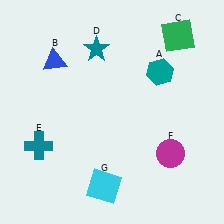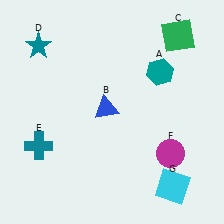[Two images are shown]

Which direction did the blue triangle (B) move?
The blue triangle (B) moved right.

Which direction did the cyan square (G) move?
The cyan square (G) moved right.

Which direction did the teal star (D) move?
The teal star (D) moved left.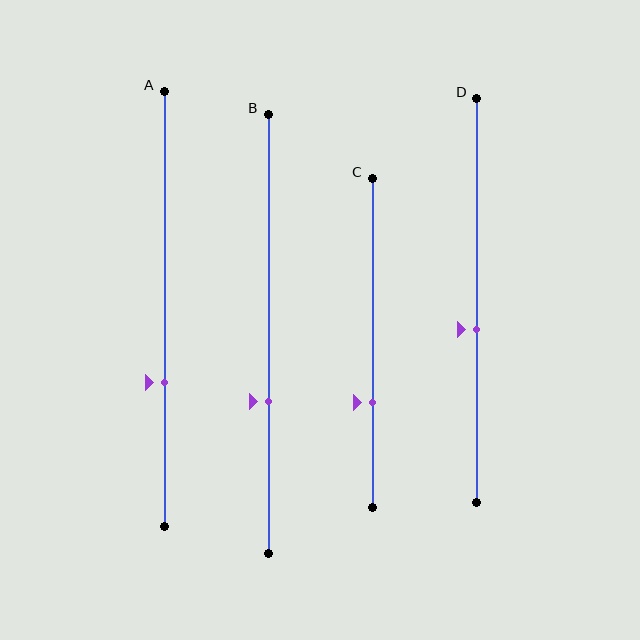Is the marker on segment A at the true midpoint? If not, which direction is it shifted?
No, the marker on segment A is shifted downward by about 17% of the segment length.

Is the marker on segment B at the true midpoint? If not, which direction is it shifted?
No, the marker on segment B is shifted downward by about 15% of the segment length.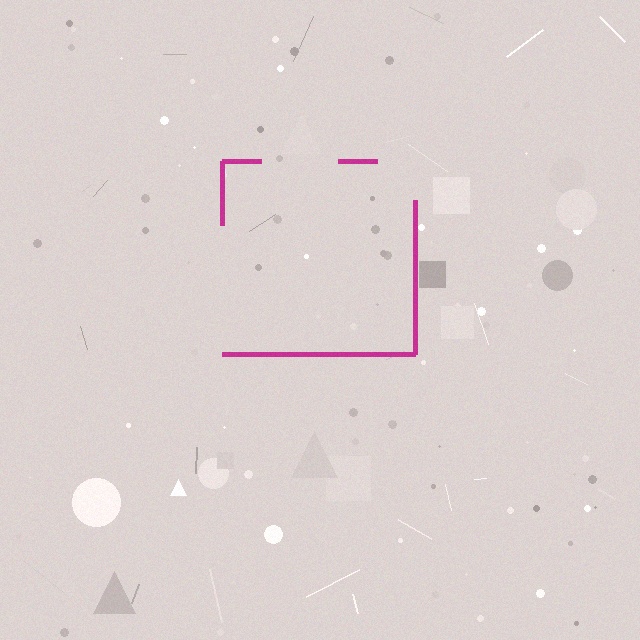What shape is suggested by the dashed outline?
The dashed outline suggests a square.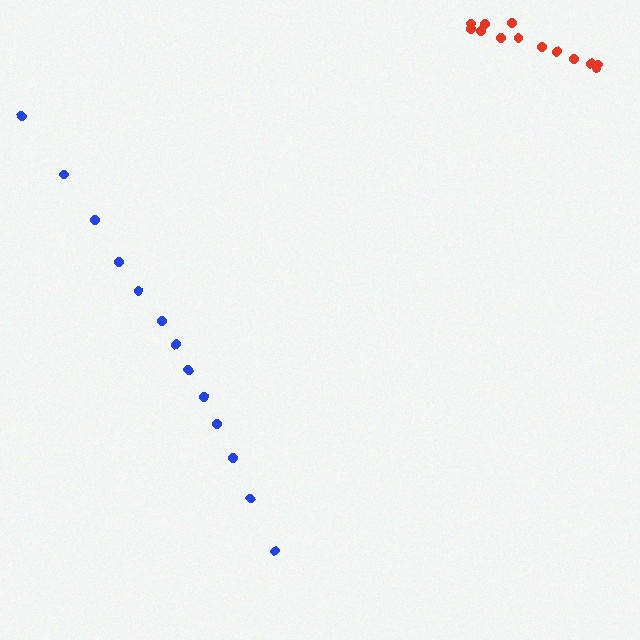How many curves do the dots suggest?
There are 2 distinct paths.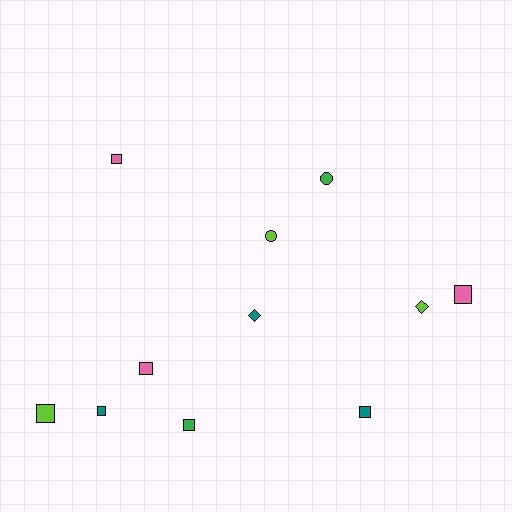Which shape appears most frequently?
Square, with 7 objects.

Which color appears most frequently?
Pink, with 3 objects.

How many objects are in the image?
There are 11 objects.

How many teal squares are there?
There are 2 teal squares.